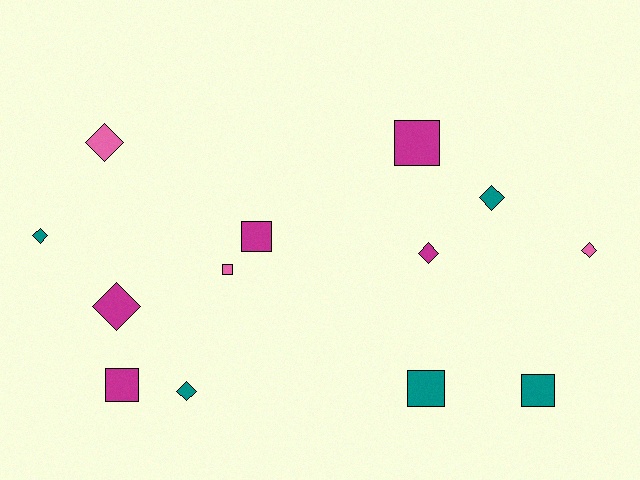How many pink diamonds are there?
There are 2 pink diamonds.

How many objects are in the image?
There are 13 objects.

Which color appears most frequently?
Teal, with 5 objects.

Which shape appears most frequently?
Diamond, with 7 objects.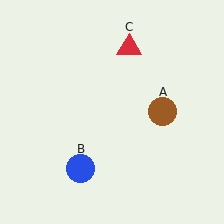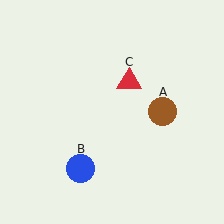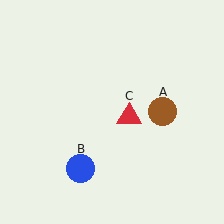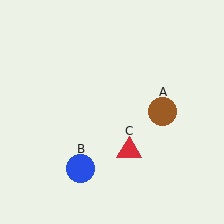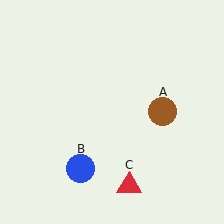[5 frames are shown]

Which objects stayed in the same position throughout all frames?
Brown circle (object A) and blue circle (object B) remained stationary.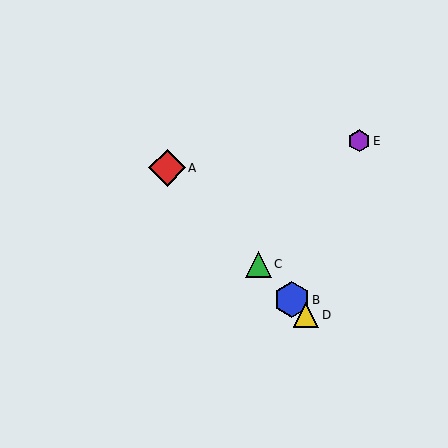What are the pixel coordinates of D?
Object D is at (306, 315).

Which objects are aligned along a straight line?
Objects A, B, C, D are aligned along a straight line.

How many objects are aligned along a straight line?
4 objects (A, B, C, D) are aligned along a straight line.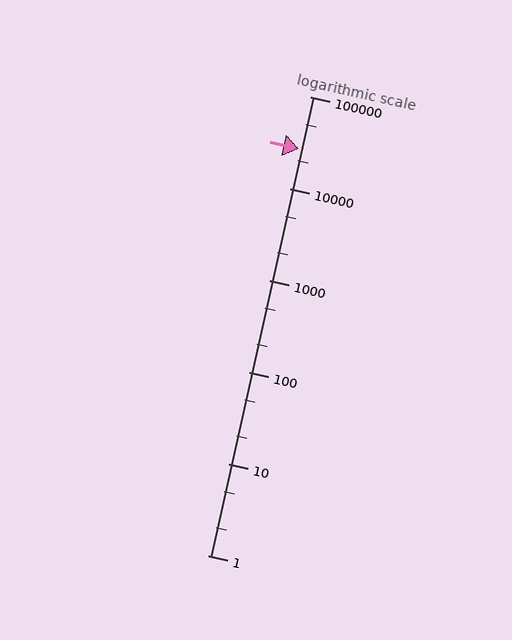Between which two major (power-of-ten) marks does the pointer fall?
The pointer is between 10000 and 100000.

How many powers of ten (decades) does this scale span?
The scale spans 5 decades, from 1 to 100000.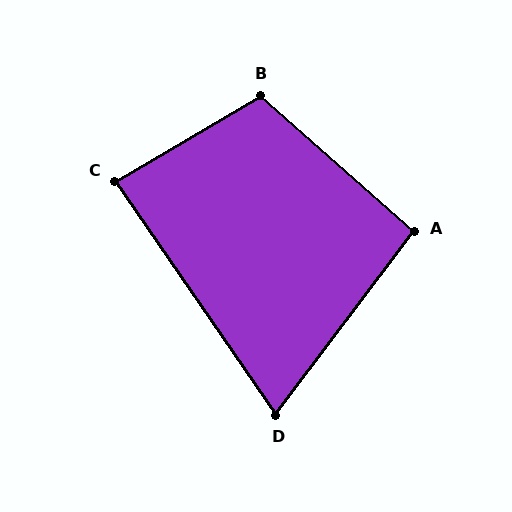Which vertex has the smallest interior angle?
D, at approximately 72 degrees.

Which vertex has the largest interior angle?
B, at approximately 108 degrees.